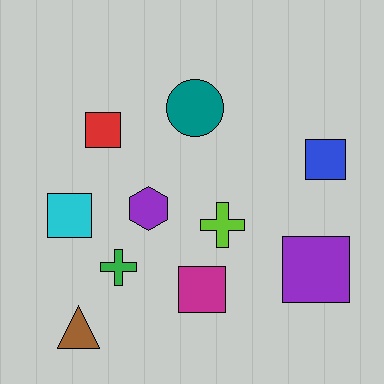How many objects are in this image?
There are 10 objects.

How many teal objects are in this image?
There is 1 teal object.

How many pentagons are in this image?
There are no pentagons.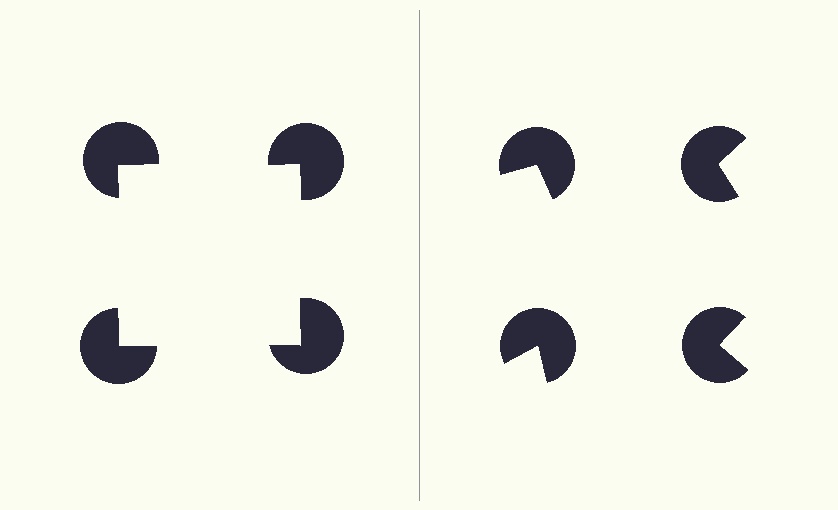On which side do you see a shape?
An illusory square appears on the left side. On the right side the wedge cuts are rotated, so no coherent shape forms.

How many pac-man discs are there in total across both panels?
8 — 4 on each side.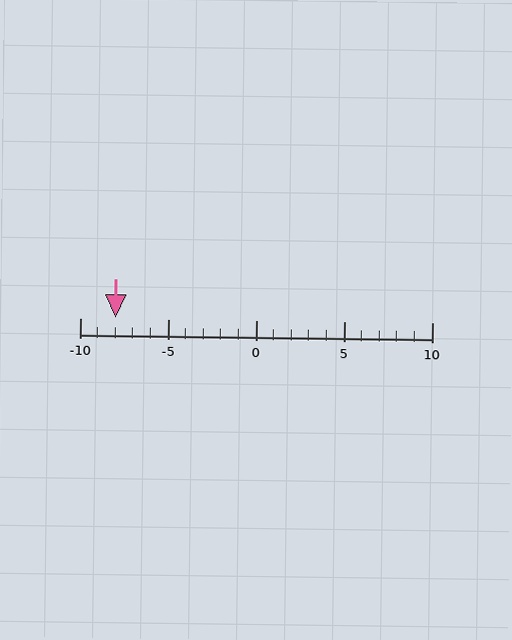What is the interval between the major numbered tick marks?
The major tick marks are spaced 5 units apart.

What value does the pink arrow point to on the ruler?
The pink arrow points to approximately -8.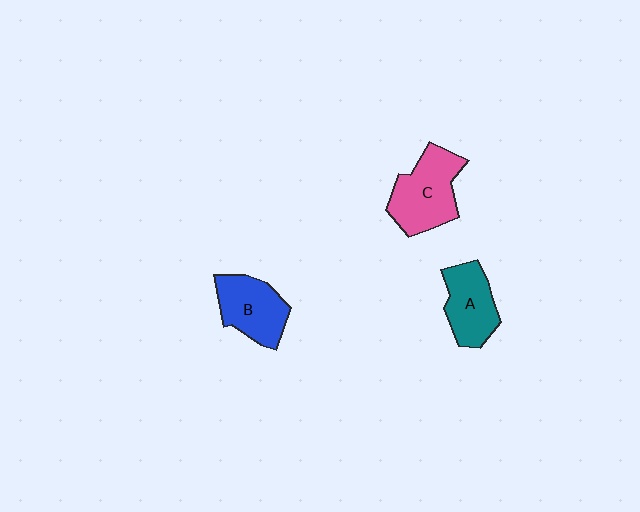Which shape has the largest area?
Shape C (pink).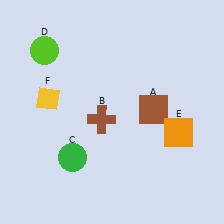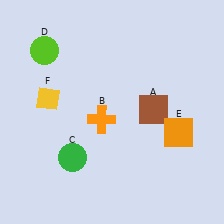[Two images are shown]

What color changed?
The cross (B) changed from brown in Image 1 to orange in Image 2.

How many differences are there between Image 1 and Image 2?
There is 1 difference between the two images.